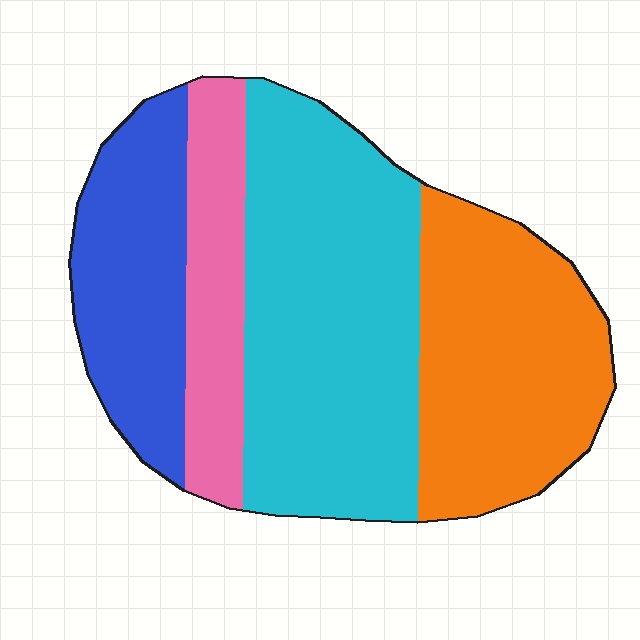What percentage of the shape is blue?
Blue takes up less than a quarter of the shape.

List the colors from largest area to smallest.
From largest to smallest: cyan, orange, blue, pink.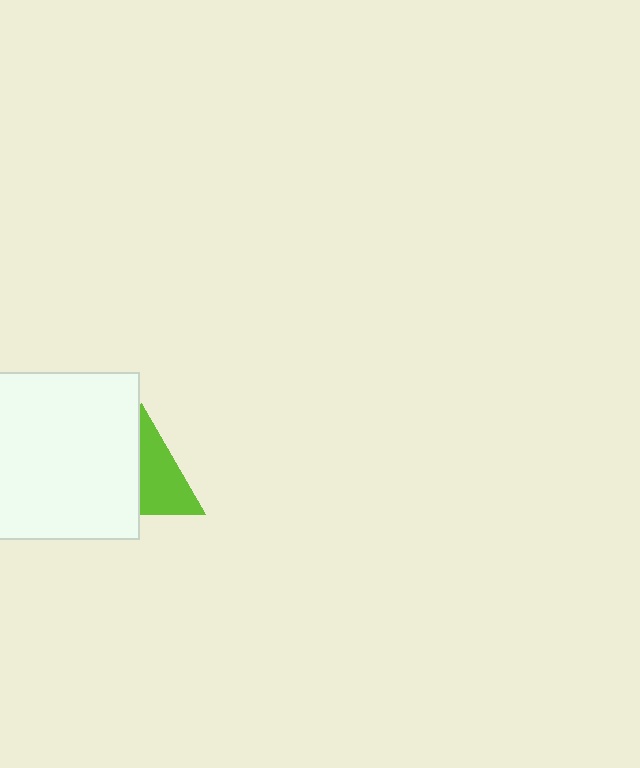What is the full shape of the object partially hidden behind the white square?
The partially hidden object is a lime triangle.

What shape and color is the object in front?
The object in front is a white square.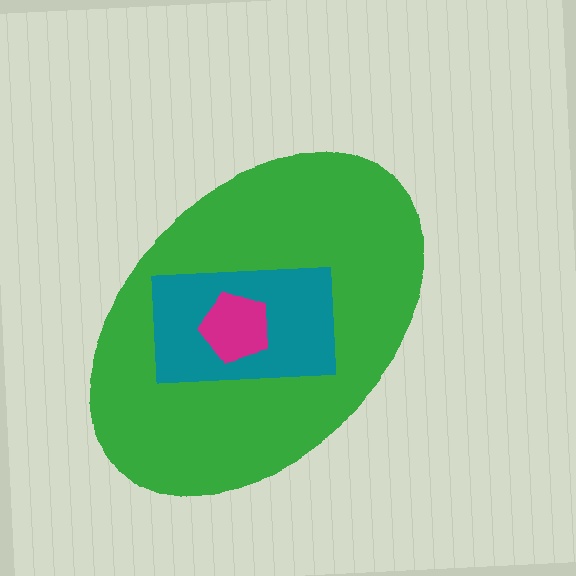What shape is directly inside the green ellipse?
The teal rectangle.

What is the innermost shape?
The magenta pentagon.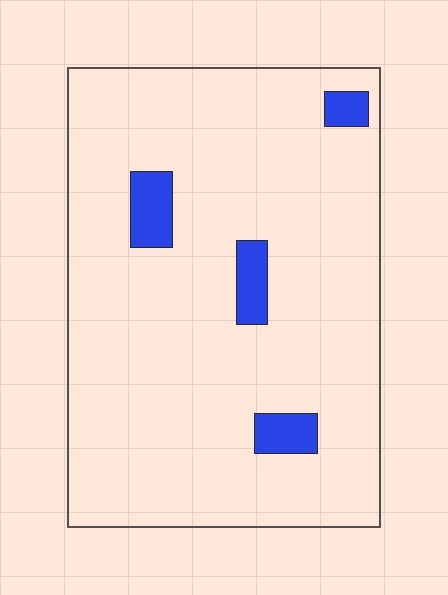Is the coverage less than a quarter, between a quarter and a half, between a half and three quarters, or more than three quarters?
Less than a quarter.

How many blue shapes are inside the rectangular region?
4.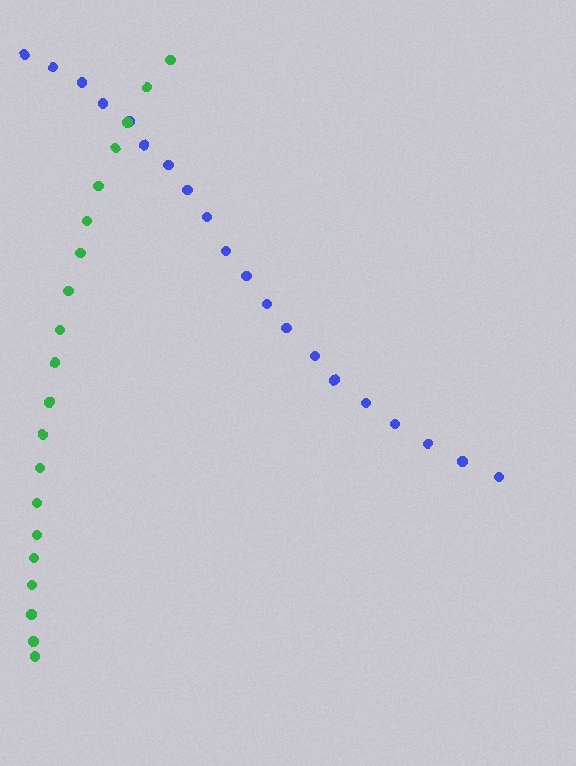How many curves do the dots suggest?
There are 2 distinct paths.